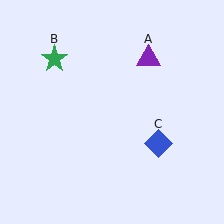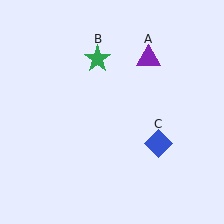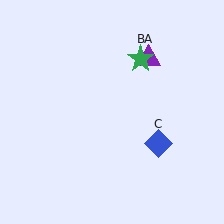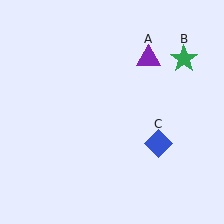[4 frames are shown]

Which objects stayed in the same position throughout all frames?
Purple triangle (object A) and blue diamond (object C) remained stationary.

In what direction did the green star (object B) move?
The green star (object B) moved right.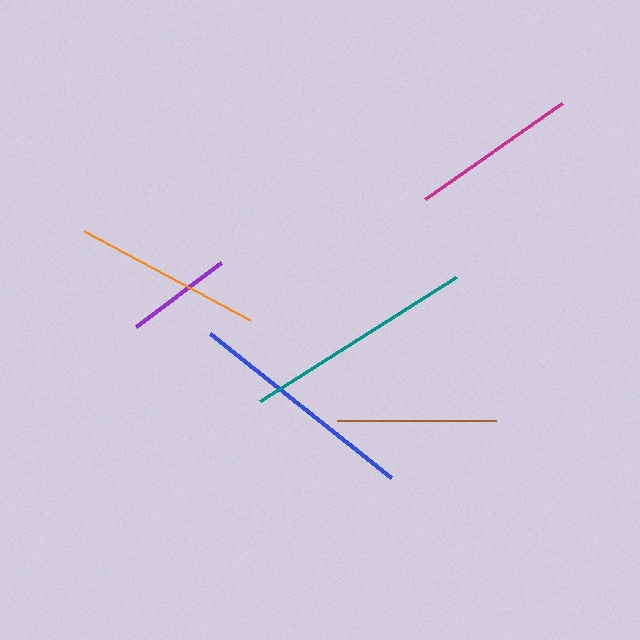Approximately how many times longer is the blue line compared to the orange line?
The blue line is approximately 1.2 times the length of the orange line.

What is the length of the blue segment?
The blue segment is approximately 231 pixels long.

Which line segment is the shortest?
The purple line is the shortest at approximately 107 pixels.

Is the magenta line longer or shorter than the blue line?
The blue line is longer than the magenta line.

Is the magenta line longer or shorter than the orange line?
The orange line is longer than the magenta line.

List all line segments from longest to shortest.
From longest to shortest: teal, blue, orange, magenta, brown, purple.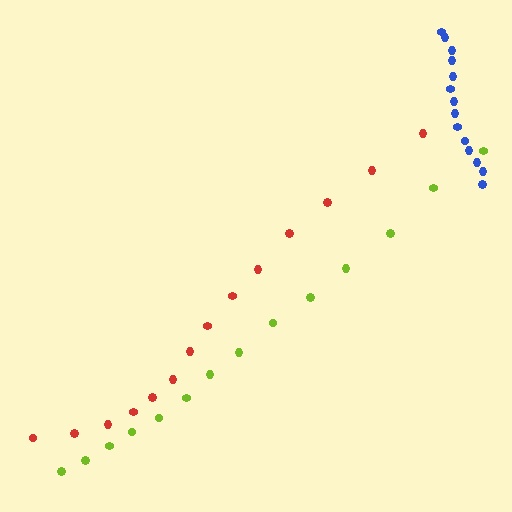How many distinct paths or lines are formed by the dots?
There are 3 distinct paths.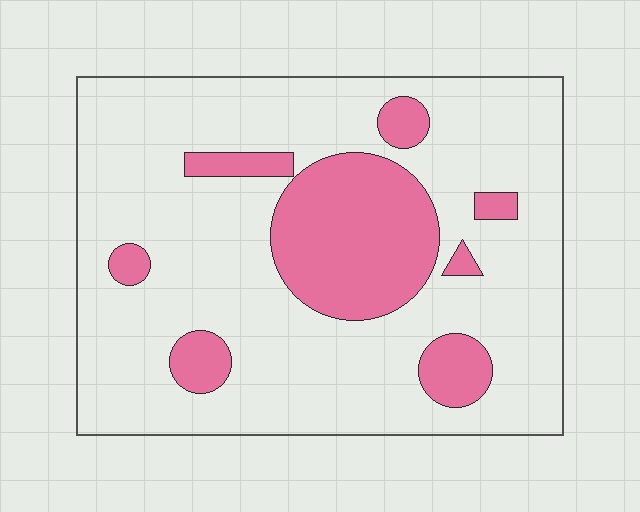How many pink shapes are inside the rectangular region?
8.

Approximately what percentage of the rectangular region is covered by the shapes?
Approximately 20%.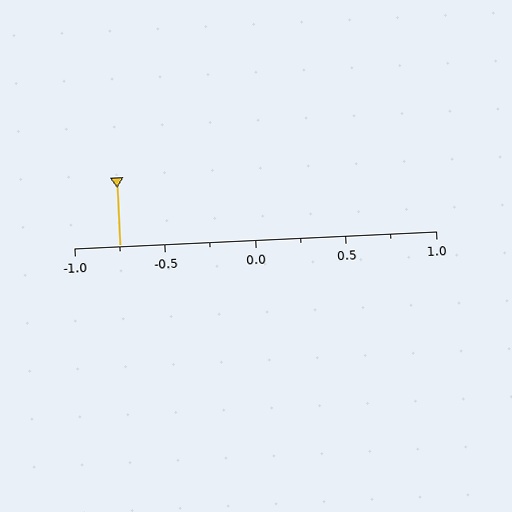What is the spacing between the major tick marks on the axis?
The major ticks are spaced 0.5 apart.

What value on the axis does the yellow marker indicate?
The marker indicates approximately -0.75.